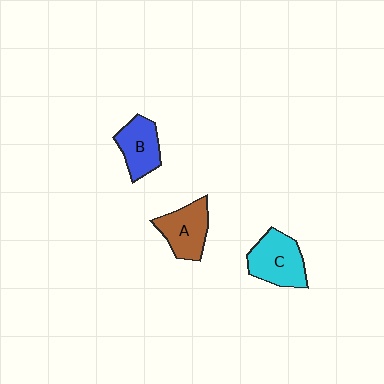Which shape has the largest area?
Shape C (cyan).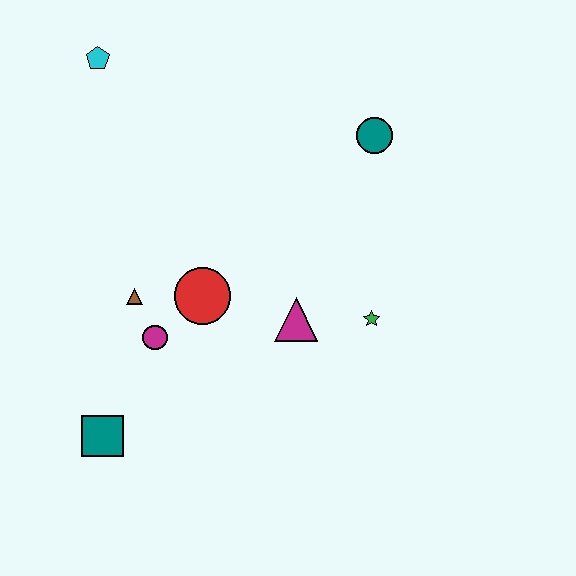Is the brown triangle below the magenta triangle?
No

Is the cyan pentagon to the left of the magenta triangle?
Yes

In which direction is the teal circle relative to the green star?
The teal circle is above the green star.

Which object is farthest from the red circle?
The cyan pentagon is farthest from the red circle.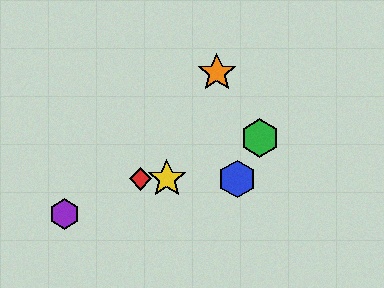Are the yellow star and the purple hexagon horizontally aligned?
No, the yellow star is at y≈179 and the purple hexagon is at y≈214.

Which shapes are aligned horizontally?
The red diamond, the blue hexagon, the yellow star are aligned horizontally.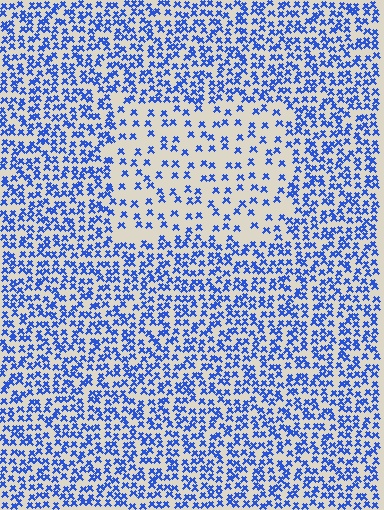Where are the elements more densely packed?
The elements are more densely packed outside the rectangle boundary.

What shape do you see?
I see a rectangle.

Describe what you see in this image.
The image contains small blue elements arranged at two different densities. A rectangle-shaped region is visible where the elements are less densely packed than the surrounding area.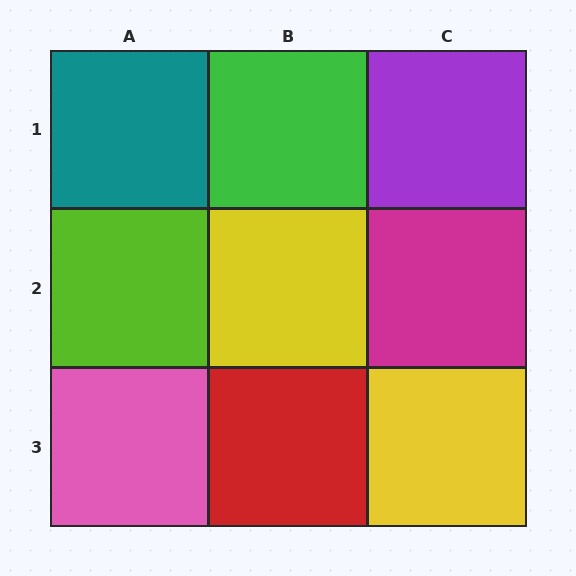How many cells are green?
1 cell is green.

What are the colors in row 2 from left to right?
Lime, yellow, magenta.